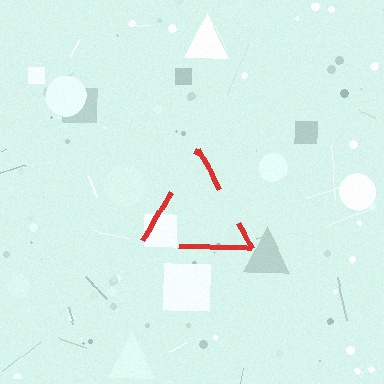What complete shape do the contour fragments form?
The contour fragments form a triangle.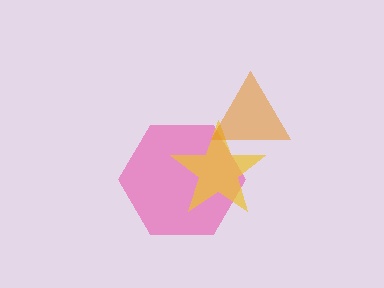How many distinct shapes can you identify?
There are 3 distinct shapes: a pink hexagon, a yellow star, an orange triangle.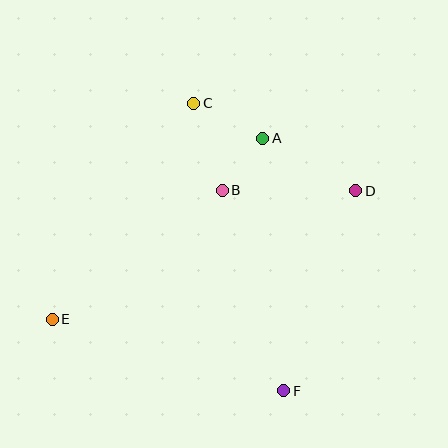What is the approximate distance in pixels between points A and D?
The distance between A and D is approximately 107 pixels.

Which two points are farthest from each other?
Points D and E are farthest from each other.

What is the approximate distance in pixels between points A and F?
The distance between A and F is approximately 254 pixels.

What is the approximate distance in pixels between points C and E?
The distance between C and E is approximately 258 pixels.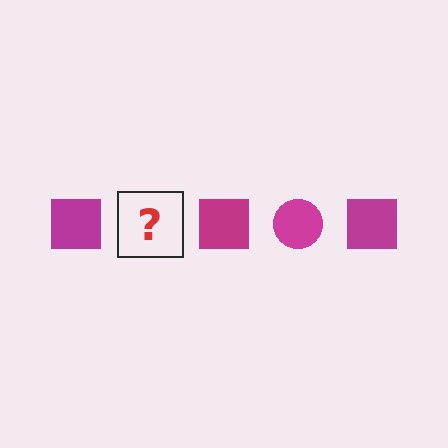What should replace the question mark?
The question mark should be replaced with a magenta circle.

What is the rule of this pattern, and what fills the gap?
The rule is that the pattern cycles through square, circle shapes in magenta. The gap should be filled with a magenta circle.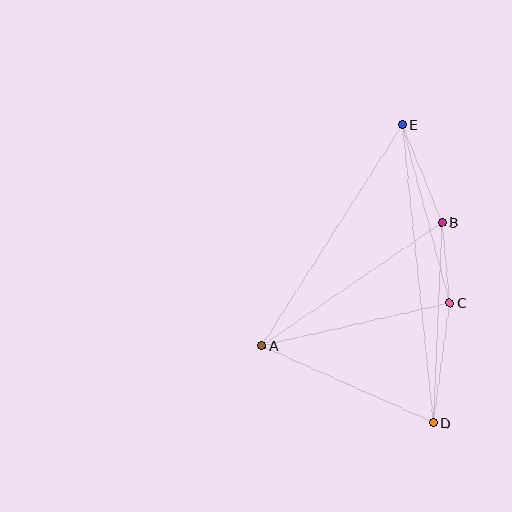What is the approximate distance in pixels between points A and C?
The distance between A and C is approximately 193 pixels.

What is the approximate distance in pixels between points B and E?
The distance between B and E is approximately 106 pixels.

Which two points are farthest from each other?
Points D and E are farthest from each other.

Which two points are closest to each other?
Points B and C are closest to each other.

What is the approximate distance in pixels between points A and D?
The distance between A and D is approximately 188 pixels.